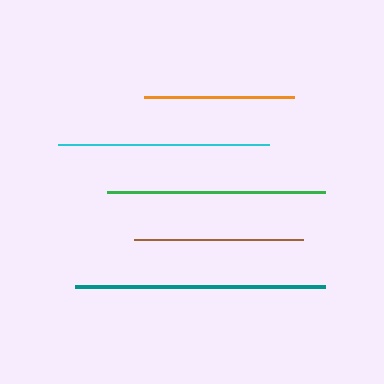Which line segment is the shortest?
The orange line is the shortest at approximately 150 pixels.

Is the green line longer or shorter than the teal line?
The teal line is longer than the green line.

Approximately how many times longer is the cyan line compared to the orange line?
The cyan line is approximately 1.4 times the length of the orange line.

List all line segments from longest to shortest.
From longest to shortest: teal, green, cyan, brown, orange.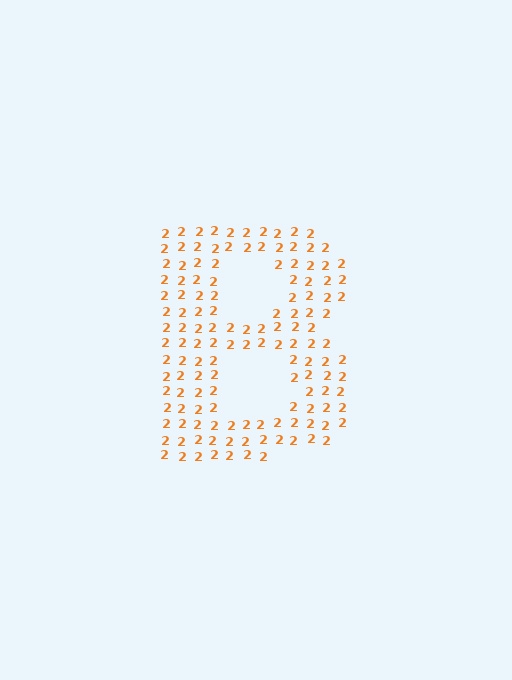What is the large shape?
The large shape is the letter B.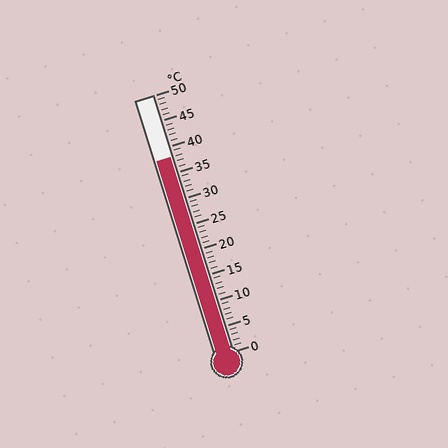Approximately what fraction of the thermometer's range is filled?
The thermometer is filled to approximately 75% of its range.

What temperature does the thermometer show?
The thermometer shows approximately 38°C.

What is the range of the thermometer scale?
The thermometer scale ranges from 0°C to 50°C.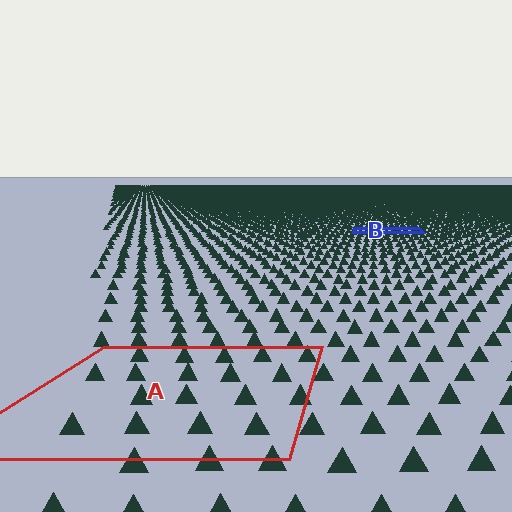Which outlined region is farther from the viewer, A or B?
Region B is farther from the viewer — the texture elements inside it appear smaller and more densely packed.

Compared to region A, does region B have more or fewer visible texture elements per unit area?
Region B has more texture elements per unit area — they are packed more densely because it is farther away.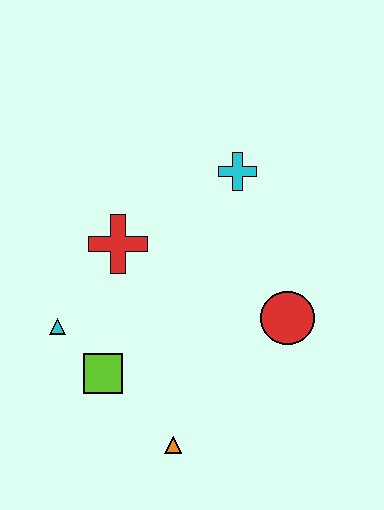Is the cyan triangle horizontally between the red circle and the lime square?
No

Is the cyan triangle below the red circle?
Yes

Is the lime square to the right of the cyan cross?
No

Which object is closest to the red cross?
The cyan triangle is closest to the red cross.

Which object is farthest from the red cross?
The orange triangle is farthest from the red cross.